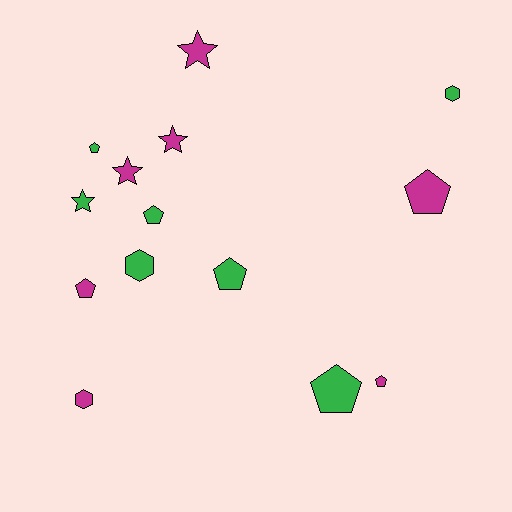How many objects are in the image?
There are 14 objects.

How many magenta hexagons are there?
There is 1 magenta hexagon.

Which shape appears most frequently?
Pentagon, with 7 objects.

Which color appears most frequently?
Magenta, with 7 objects.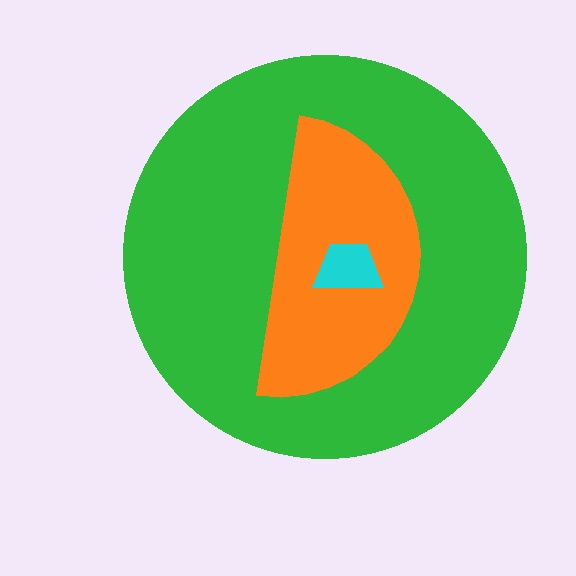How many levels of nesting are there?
3.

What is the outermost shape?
The green circle.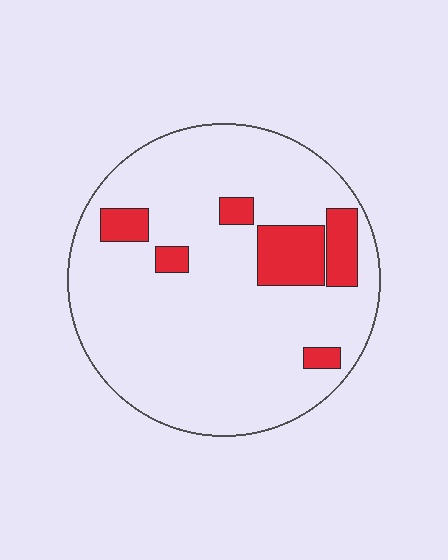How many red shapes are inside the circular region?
6.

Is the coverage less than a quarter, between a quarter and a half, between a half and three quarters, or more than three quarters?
Less than a quarter.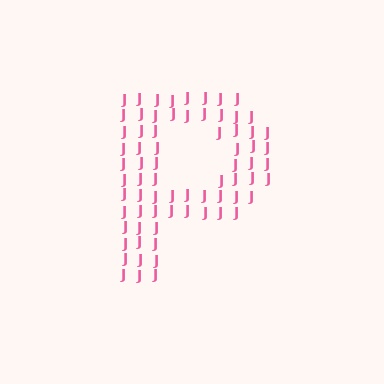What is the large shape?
The large shape is the letter P.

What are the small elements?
The small elements are letter J's.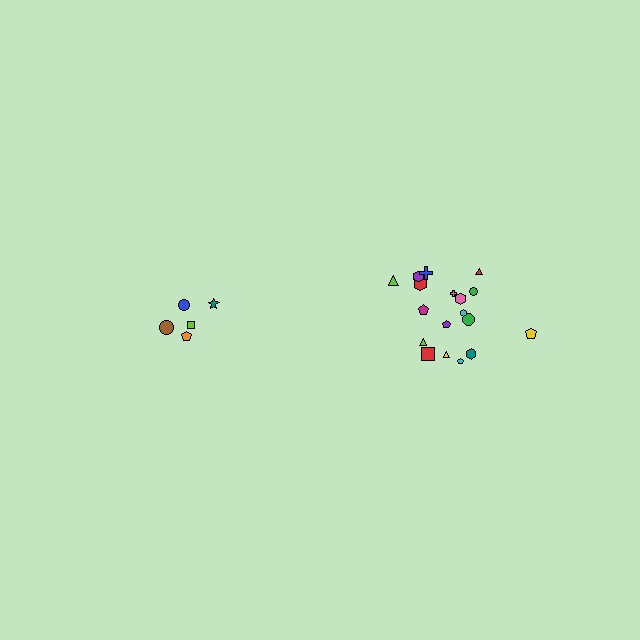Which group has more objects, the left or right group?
The right group.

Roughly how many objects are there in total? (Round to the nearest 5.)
Roughly 25 objects in total.